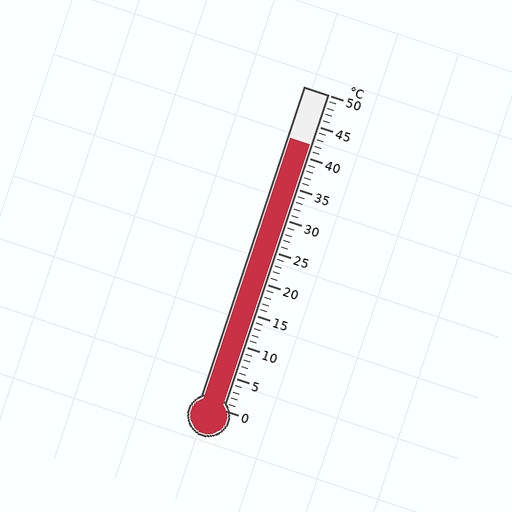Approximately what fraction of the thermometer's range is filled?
The thermometer is filled to approximately 85% of its range.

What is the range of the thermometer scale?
The thermometer scale ranges from 0°C to 50°C.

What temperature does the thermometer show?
The thermometer shows approximately 42°C.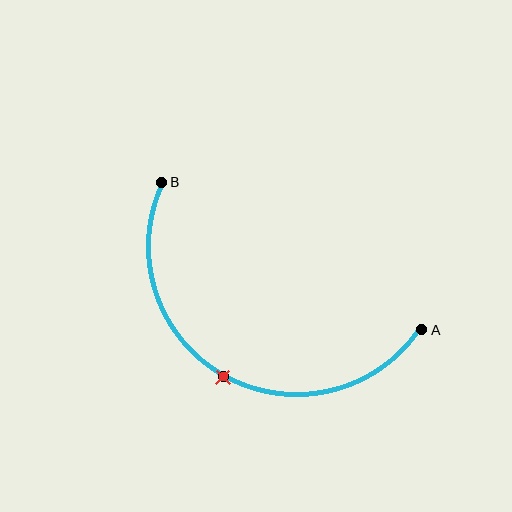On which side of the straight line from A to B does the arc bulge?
The arc bulges below the straight line connecting A and B.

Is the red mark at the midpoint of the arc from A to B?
Yes. The red mark lies on the arc at equal arc-length from both A and B — it is the arc midpoint.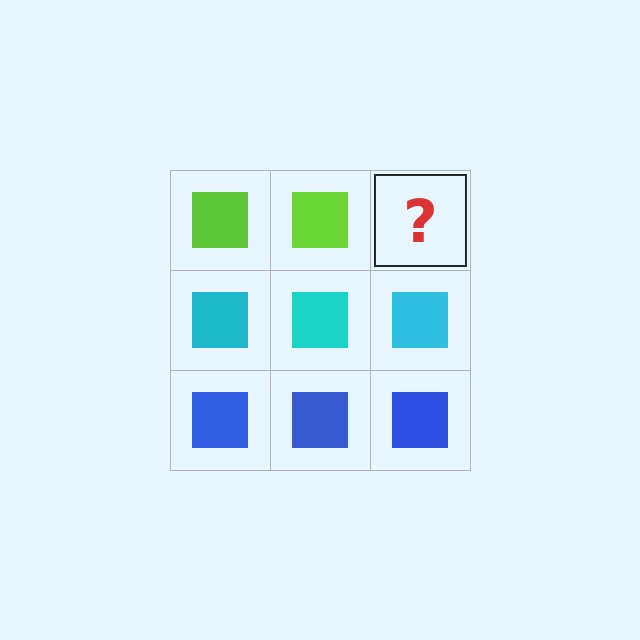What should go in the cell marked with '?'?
The missing cell should contain a lime square.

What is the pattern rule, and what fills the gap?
The rule is that each row has a consistent color. The gap should be filled with a lime square.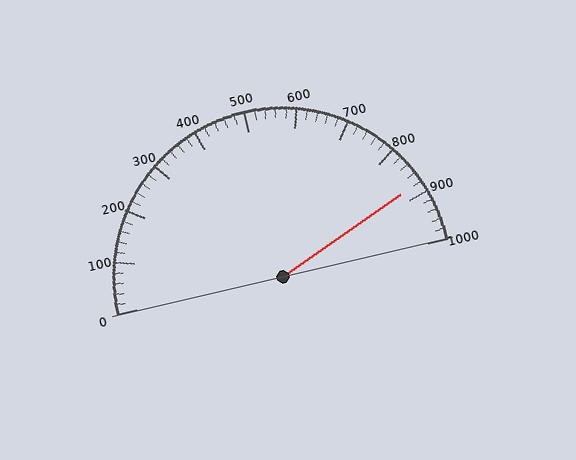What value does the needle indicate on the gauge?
The needle indicates approximately 880.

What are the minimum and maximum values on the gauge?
The gauge ranges from 0 to 1000.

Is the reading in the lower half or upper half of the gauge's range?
The reading is in the upper half of the range (0 to 1000).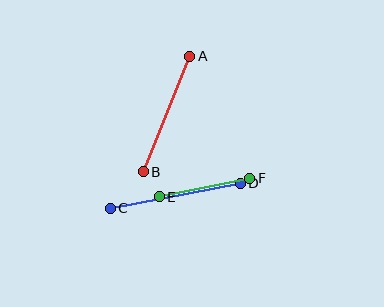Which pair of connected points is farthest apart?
Points C and D are farthest apart.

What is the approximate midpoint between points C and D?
The midpoint is at approximately (175, 196) pixels.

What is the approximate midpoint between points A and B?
The midpoint is at approximately (166, 114) pixels.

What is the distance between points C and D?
The distance is approximately 133 pixels.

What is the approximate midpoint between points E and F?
The midpoint is at approximately (204, 187) pixels.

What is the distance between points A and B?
The distance is approximately 125 pixels.